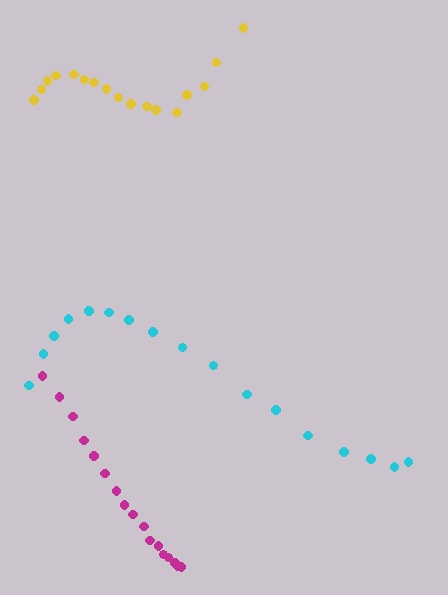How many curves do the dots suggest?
There are 3 distinct paths.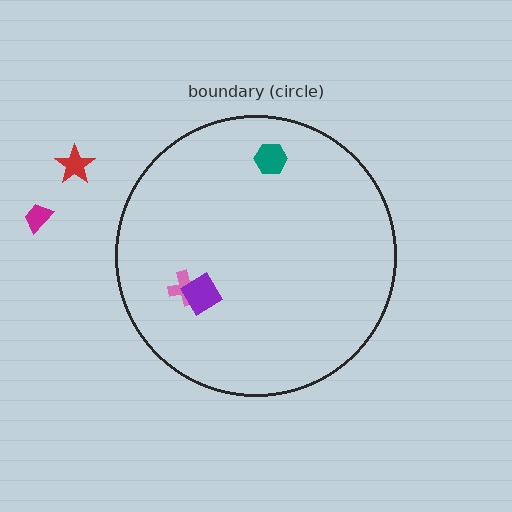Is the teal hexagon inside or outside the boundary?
Inside.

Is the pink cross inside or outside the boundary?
Inside.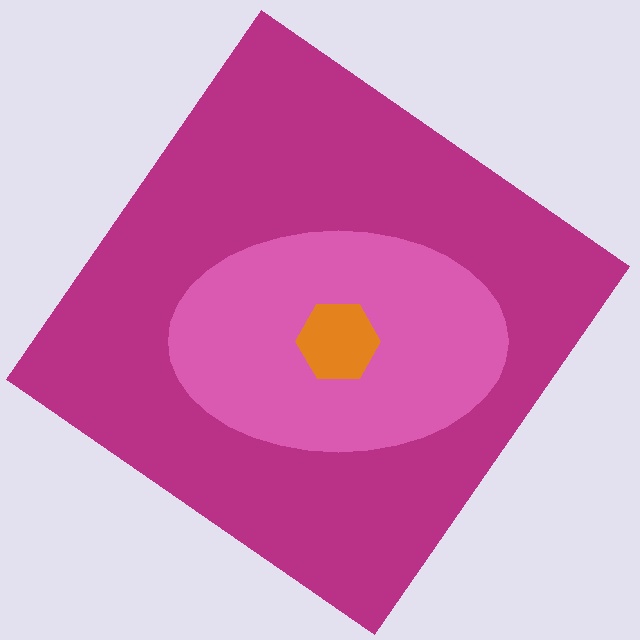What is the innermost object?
The orange hexagon.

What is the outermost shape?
The magenta diamond.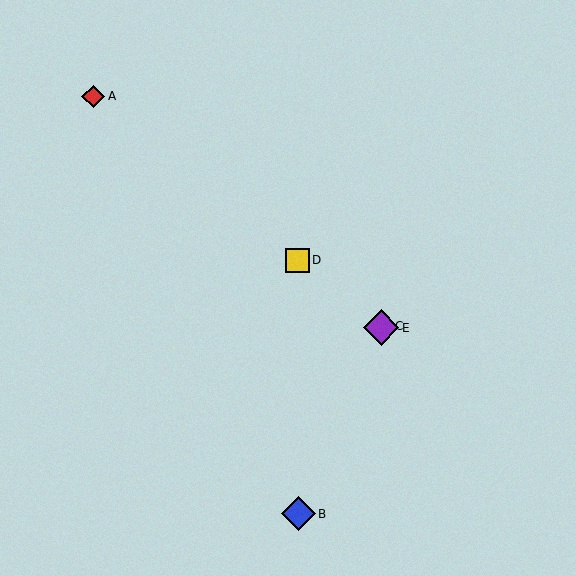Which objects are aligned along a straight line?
Objects A, C, D, E are aligned along a straight line.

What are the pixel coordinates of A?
Object A is at (93, 96).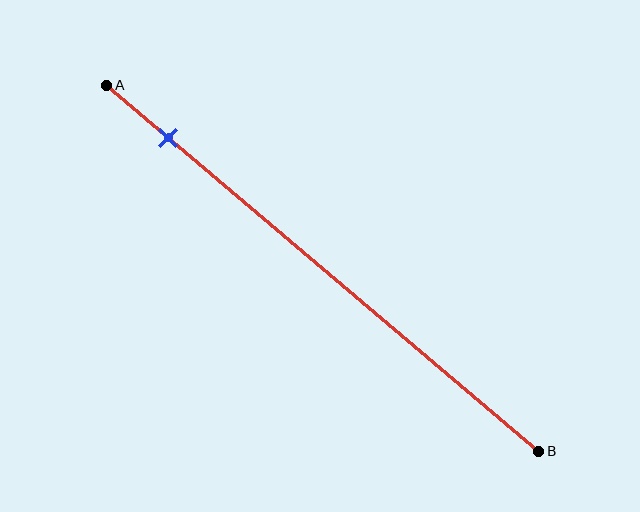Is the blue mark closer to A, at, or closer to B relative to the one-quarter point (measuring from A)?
The blue mark is closer to point A than the one-quarter point of segment AB.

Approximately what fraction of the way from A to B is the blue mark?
The blue mark is approximately 15% of the way from A to B.